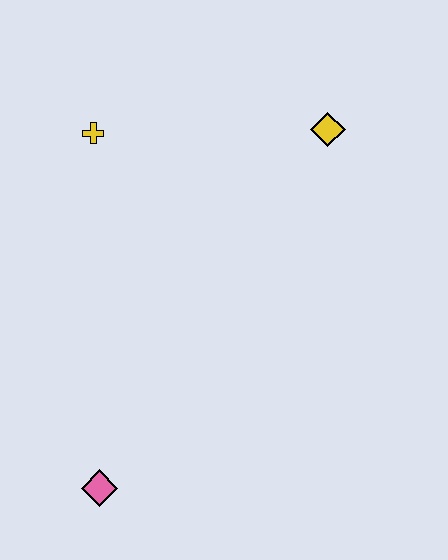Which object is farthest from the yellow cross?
The pink diamond is farthest from the yellow cross.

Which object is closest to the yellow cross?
The yellow diamond is closest to the yellow cross.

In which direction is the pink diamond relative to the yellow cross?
The pink diamond is below the yellow cross.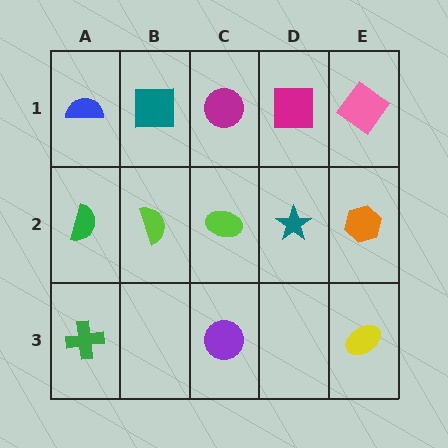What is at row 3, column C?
A purple circle.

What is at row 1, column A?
A blue semicircle.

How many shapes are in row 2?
5 shapes.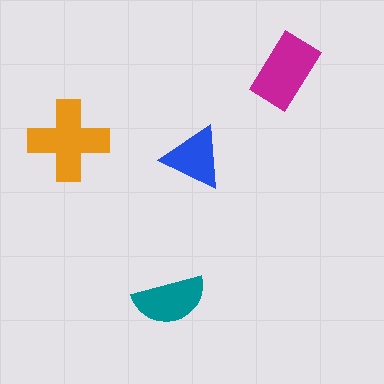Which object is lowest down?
The teal semicircle is bottommost.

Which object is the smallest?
The blue triangle.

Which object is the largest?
The orange cross.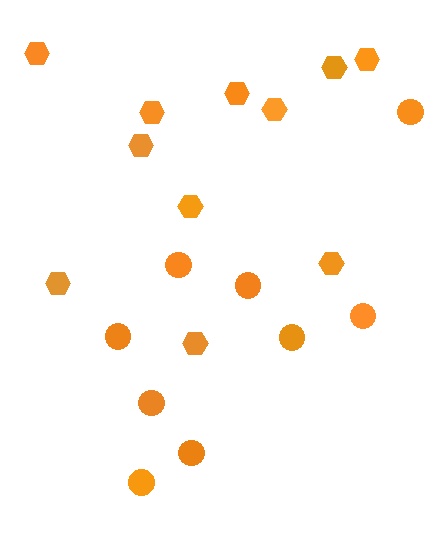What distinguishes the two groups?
There are 2 groups: one group of circles (9) and one group of hexagons (11).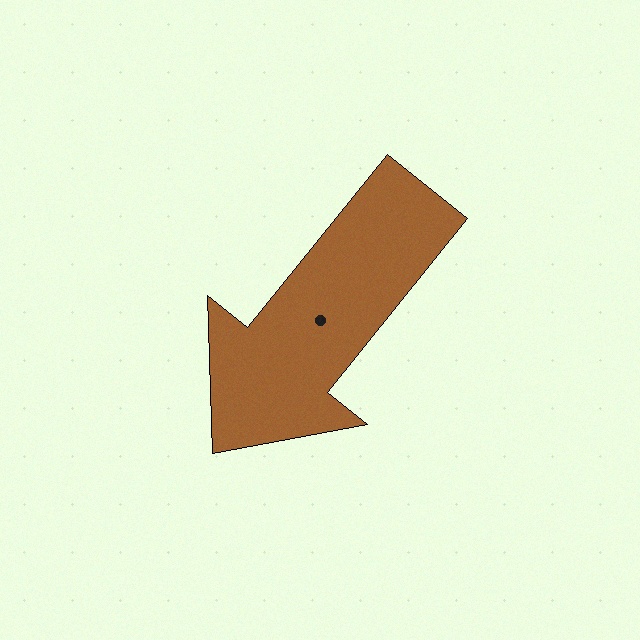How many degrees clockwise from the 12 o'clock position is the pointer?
Approximately 219 degrees.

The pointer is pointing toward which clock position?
Roughly 7 o'clock.